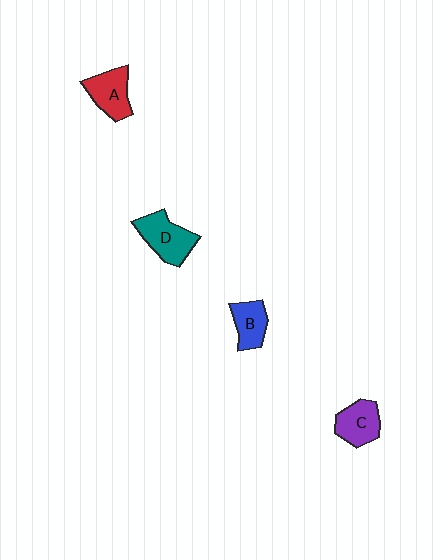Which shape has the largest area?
Shape D (teal).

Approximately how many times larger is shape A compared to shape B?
Approximately 1.2 times.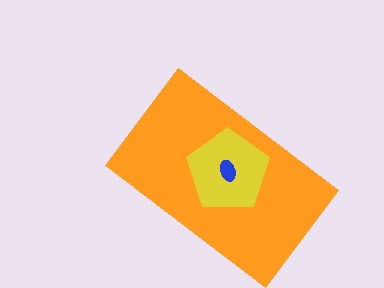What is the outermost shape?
The orange rectangle.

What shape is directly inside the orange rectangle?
The yellow pentagon.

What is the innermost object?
The blue ellipse.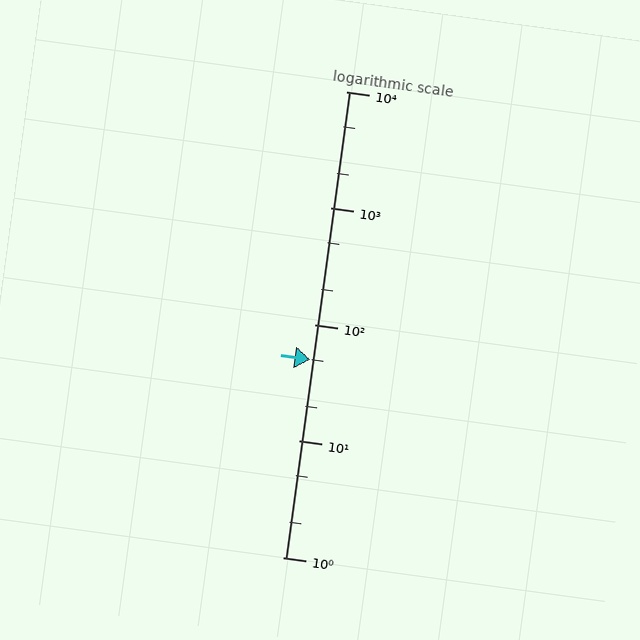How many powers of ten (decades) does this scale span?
The scale spans 4 decades, from 1 to 10000.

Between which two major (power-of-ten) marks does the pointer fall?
The pointer is between 10 and 100.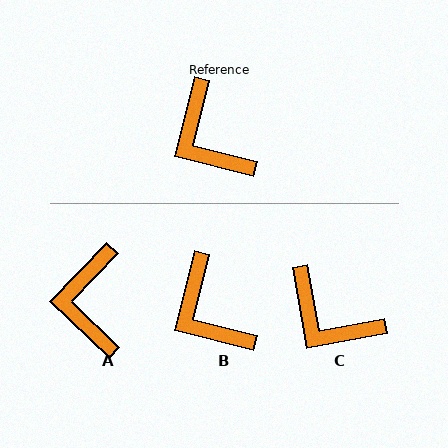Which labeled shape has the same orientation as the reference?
B.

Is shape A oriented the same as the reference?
No, it is off by about 30 degrees.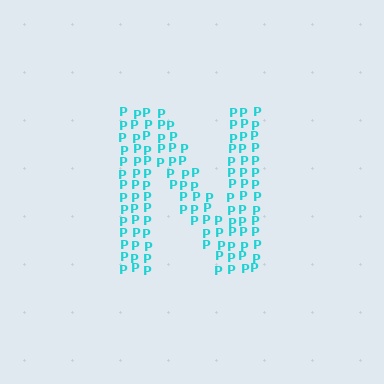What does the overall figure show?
The overall figure shows the letter N.